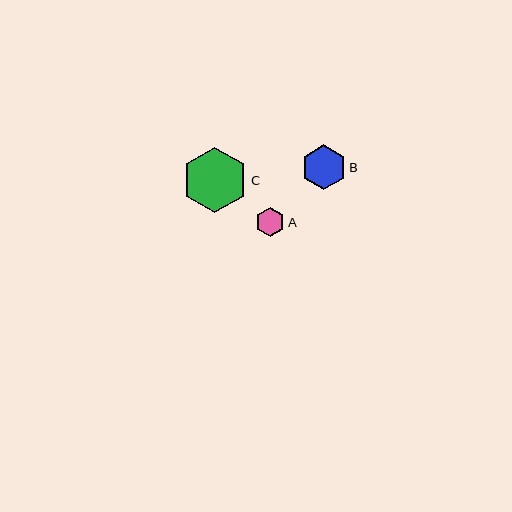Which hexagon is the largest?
Hexagon C is the largest with a size of approximately 65 pixels.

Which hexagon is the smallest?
Hexagon A is the smallest with a size of approximately 29 pixels.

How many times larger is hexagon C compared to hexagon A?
Hexagon C is approximately 2.3 times the size of hexagon A.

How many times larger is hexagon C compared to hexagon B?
Hexagon C is approximately 1.5 times the size of hexagon B.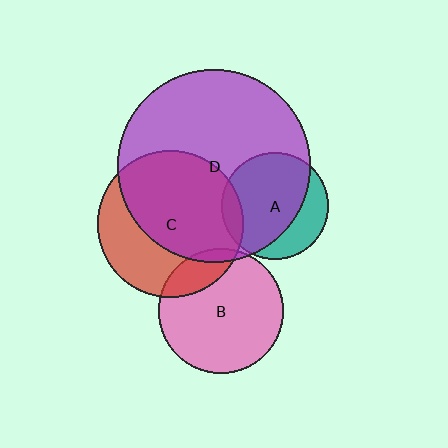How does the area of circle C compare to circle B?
Approximately 1.4 times.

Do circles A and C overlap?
Yes.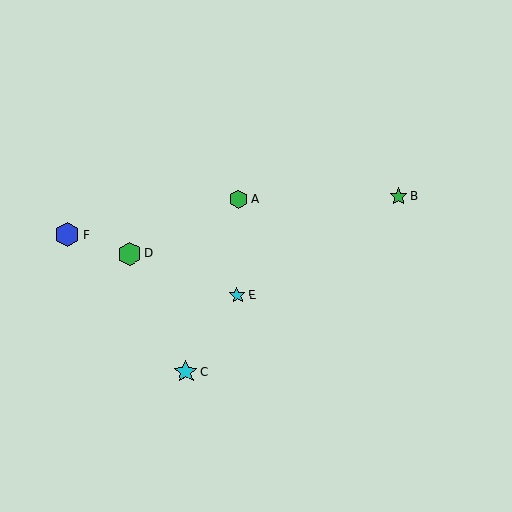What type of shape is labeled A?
Shape A is a green hexagon.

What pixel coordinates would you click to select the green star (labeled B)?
Click at (399, 197) to select the green star B.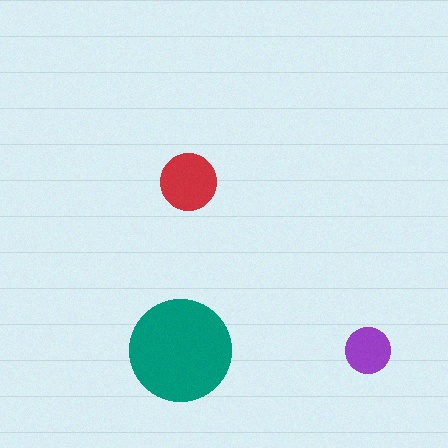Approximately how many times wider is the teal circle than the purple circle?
About 2.5 times wider.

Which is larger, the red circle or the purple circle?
The red one.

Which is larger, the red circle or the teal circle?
The teal one.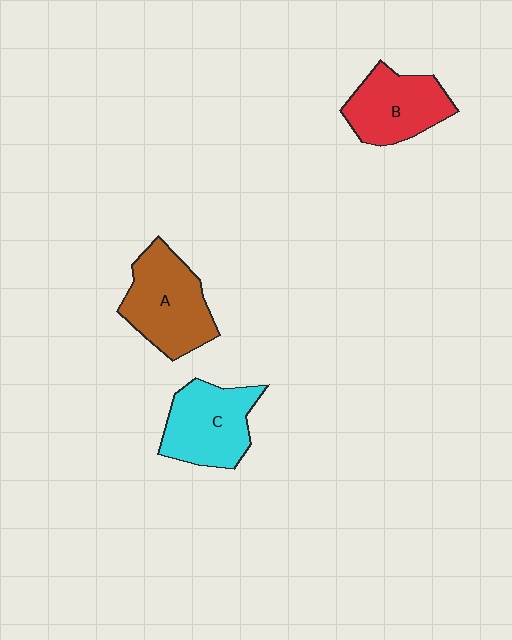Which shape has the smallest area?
Shape B (red).